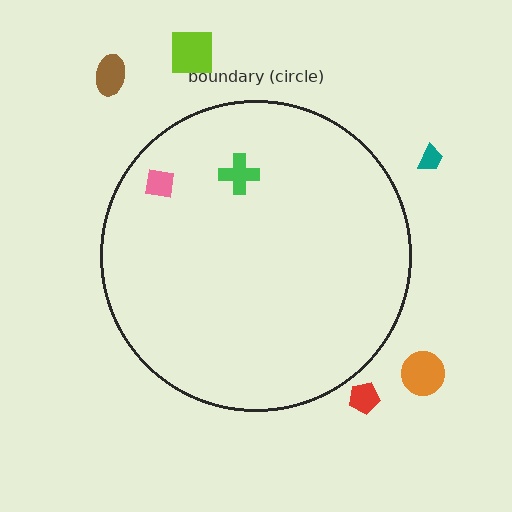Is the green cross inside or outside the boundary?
Inside.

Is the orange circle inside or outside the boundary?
Outside.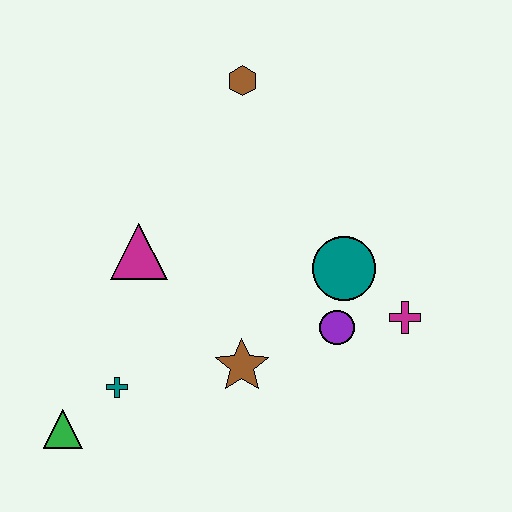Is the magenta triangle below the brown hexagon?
Yes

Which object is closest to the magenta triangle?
The teal cross is closest to the magenta triangle.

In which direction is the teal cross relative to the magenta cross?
The teal cross is to the left of the magenta cross.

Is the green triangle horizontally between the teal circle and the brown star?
No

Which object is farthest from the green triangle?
The brown hexagon is farthest from the green triangle.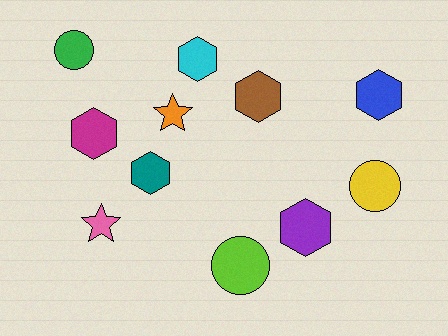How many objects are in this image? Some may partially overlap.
There are 11 objects.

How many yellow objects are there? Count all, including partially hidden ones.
There is 1 yellow object.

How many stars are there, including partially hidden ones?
There are 2 stars.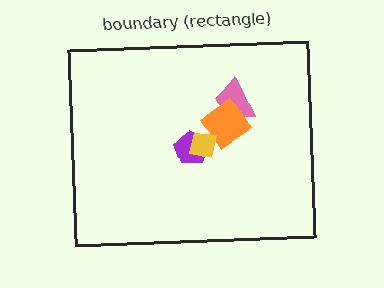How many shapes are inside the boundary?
4 inside, 0 outside.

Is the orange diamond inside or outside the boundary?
Inside.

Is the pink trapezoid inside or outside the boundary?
Inside.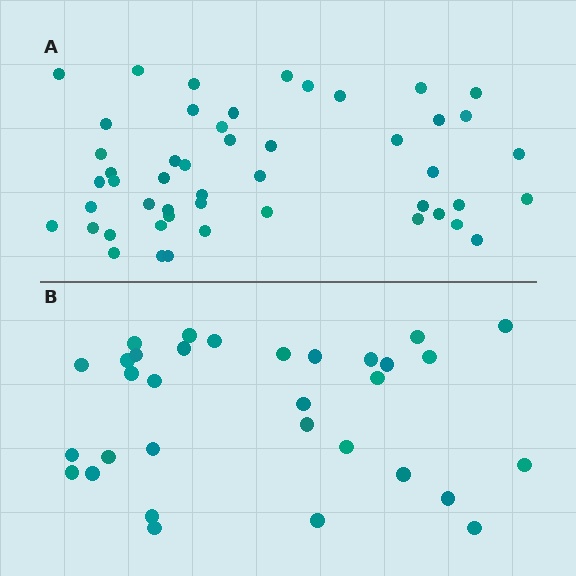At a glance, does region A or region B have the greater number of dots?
Region A (the top region) has more dots.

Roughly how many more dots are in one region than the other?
Region A has approximately 15 more dots than region B.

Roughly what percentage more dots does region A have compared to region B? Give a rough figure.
About 55% more.